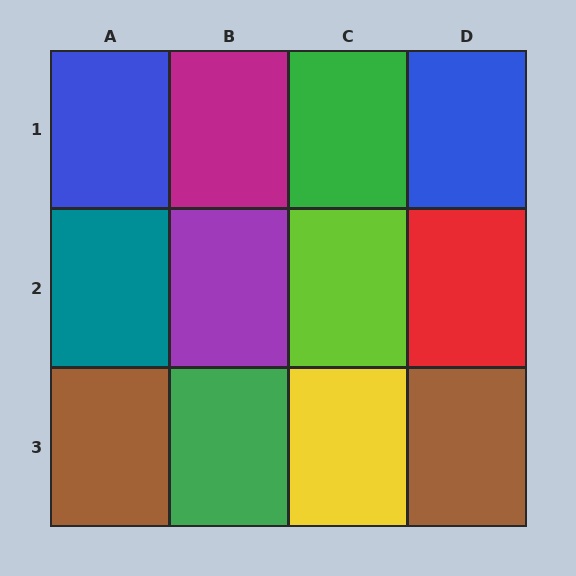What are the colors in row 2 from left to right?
Teal, purple, lime, red.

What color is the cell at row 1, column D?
Blue.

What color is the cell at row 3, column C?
Yellow.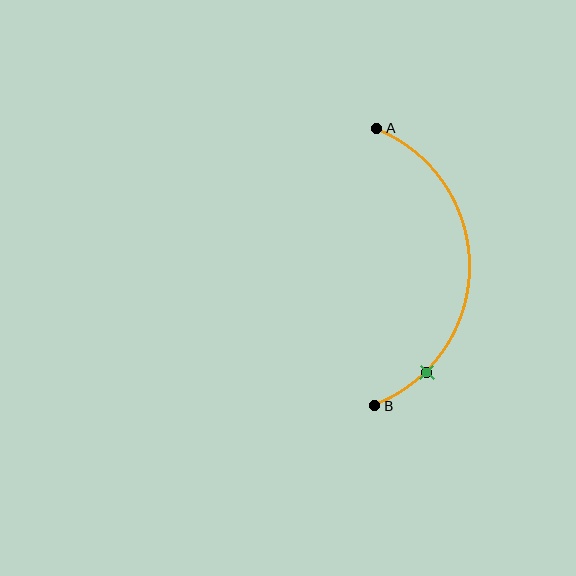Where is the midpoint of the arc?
The arc midpoint is the point on the curve farthest from the straight line joining A and B. It sits to the right of that line.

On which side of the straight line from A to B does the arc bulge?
The arc bulges to the right of the straight line connecting A and B.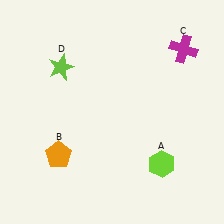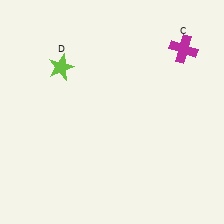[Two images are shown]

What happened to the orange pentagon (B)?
The orange pentagon (B) was removed in Image 2. It was in the bottom-left area of Image 1.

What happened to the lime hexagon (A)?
The lime hexagon (A) was removed in Image 2. It was in the bottom-right area of Image 1.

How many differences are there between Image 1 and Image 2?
There are 2 differences between the two images.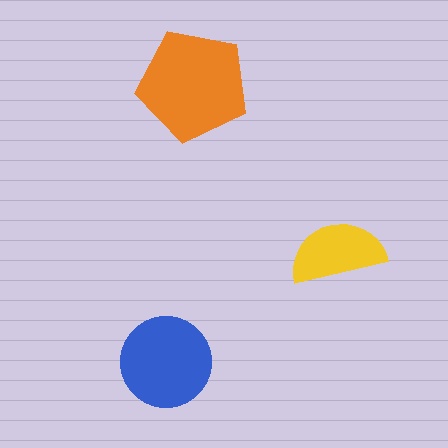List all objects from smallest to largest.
The yellow semicircle, the blue circle, the orange pentagon.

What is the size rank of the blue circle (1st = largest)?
2nd.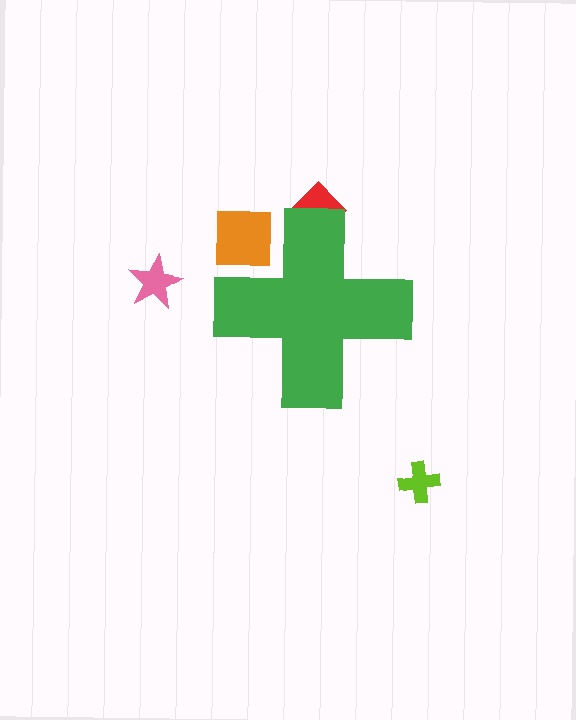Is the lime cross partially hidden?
No, the lime cross is fully visible.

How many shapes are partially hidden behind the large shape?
2 shapes are partially hidden.